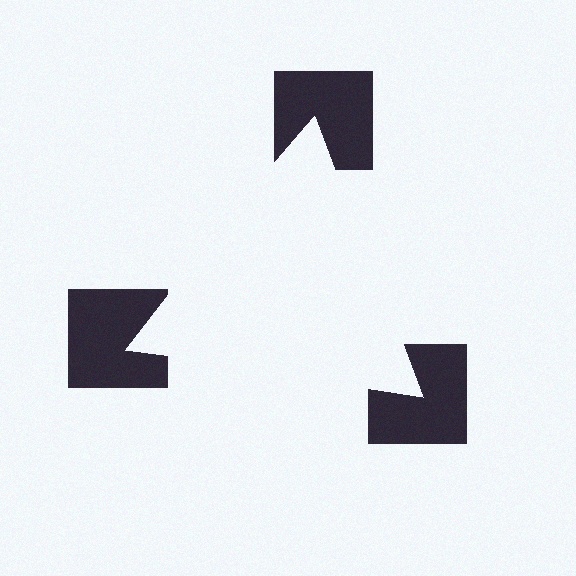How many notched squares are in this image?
There are 3 — one at each vertex of the illusory triangle.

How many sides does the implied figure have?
3 sides.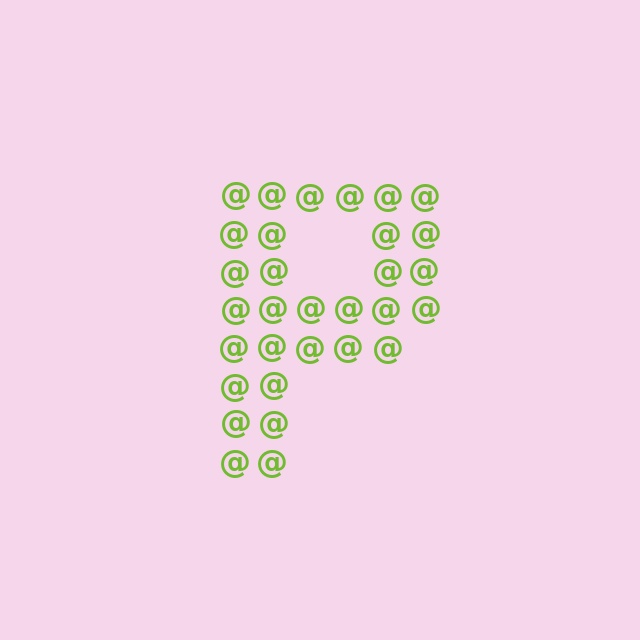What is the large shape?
The large shape is the letter P.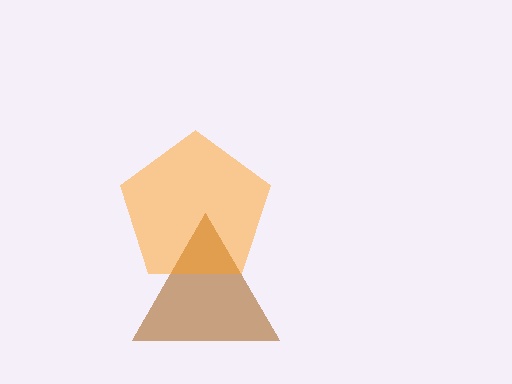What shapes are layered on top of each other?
The layered shapes are: a brown triangle, an orange pentagon.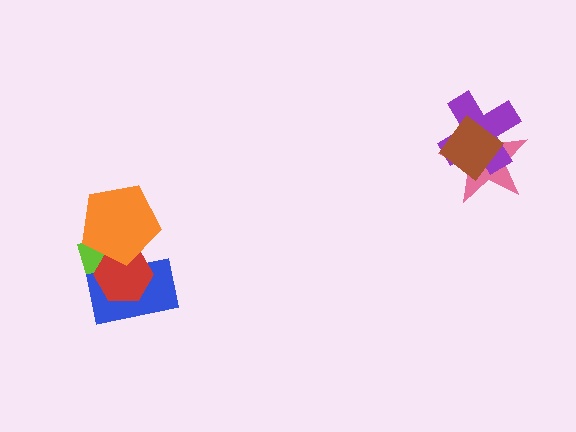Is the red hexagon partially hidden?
Yes, it is partially covered by another shape.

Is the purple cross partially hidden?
Yes, it is partially covered by another shape.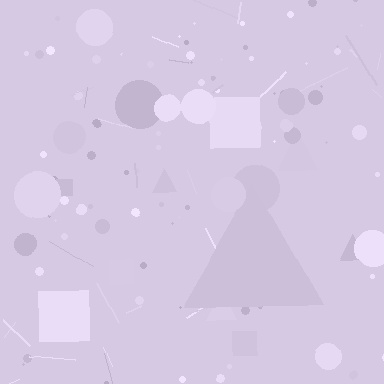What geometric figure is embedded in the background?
A triangle is embedded in the background.